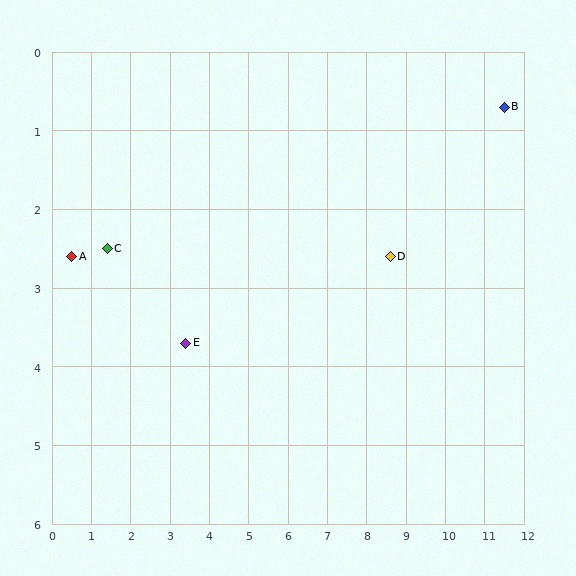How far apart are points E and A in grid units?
Points E and A are about 3.1 grid units apart.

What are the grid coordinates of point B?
Point B is at approximately (11.5, 0.7).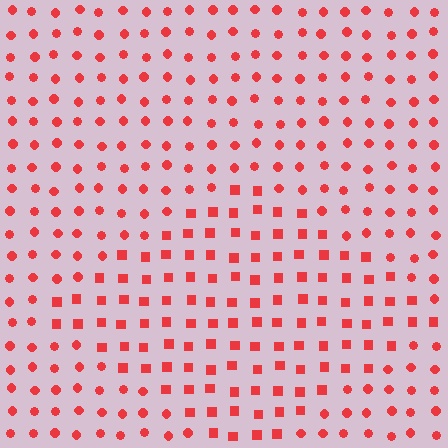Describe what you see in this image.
The image is filled with small red elements arranged in a uniform grid. A diamond-shaped region contains squares, while the surrounding area contains circles. The boundary is defined purely by the change in element shape.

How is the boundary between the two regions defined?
The boundary is defined by a change in element shape: squares inside vs. circles outside. All elements share the same color and spacing.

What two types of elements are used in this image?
The image uses squares inside the diamond region and circles outside it.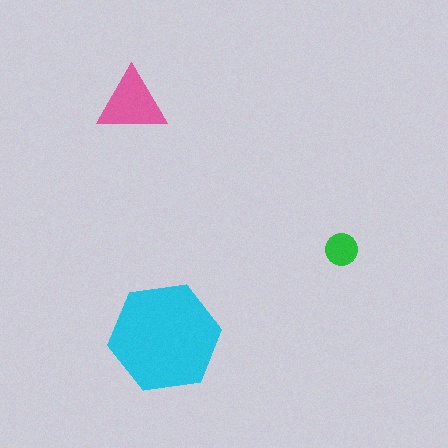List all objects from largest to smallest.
The cyan hexagon, the pink triangle, the green circle.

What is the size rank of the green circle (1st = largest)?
3rd.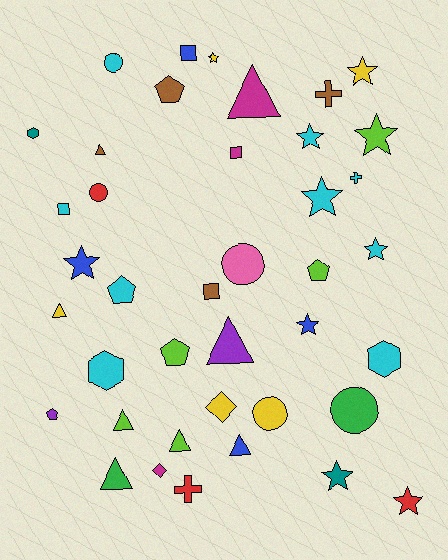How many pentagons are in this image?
There are 5 pentagons.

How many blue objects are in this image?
There are 4 blue objects.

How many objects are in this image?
There are 40 objects.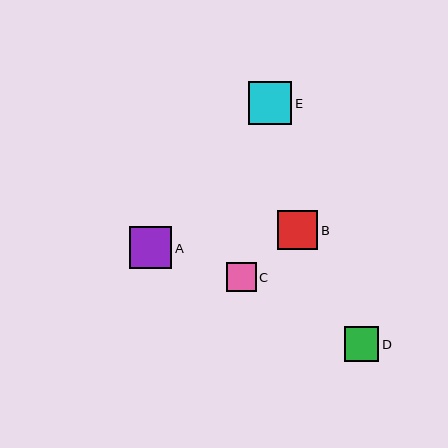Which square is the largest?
Square E is the largest with a size of approximately 43 pixels.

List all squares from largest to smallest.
From largest to smallest: E, A, B, D, C.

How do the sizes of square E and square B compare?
Square E and square B are approximately the same size.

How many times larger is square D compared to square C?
Square D is approximately 1.2 times the size of square C.